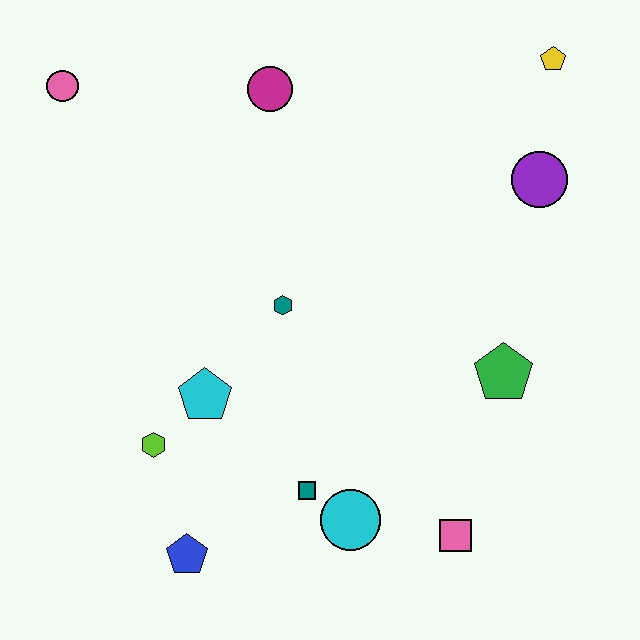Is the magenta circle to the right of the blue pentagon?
Yes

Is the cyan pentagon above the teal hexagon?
No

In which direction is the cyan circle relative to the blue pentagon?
The cyan circle is to the right of the blue pentagon.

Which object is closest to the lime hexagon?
The cyan pentagon is closest to the lime hexagon.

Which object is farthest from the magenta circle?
The pink square is farthest from the magenta circle.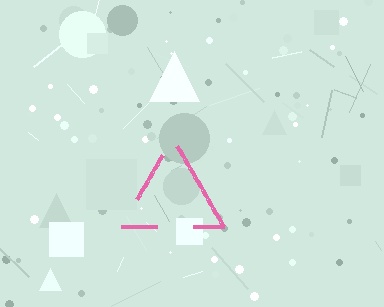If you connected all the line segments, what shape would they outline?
They would outline a triangle.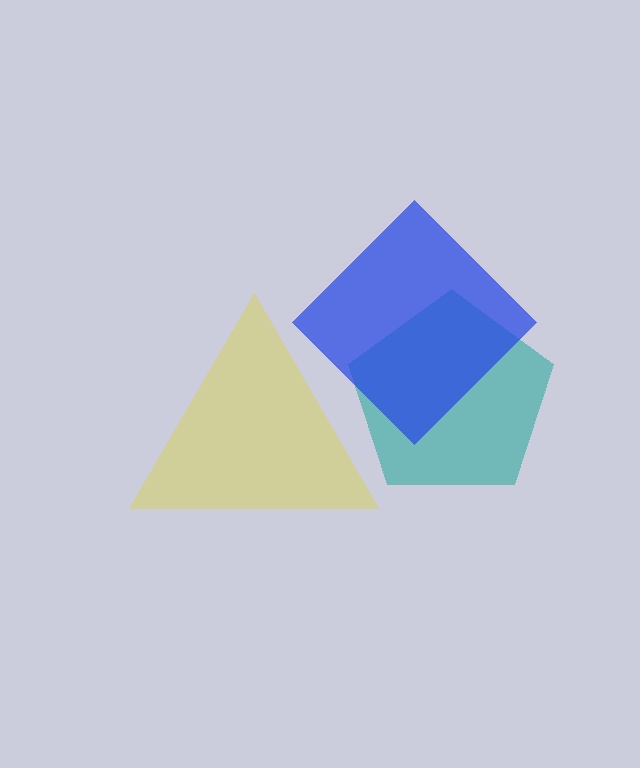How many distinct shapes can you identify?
There are 3 distinct shapes: a yellow triangle, a teal pentagon, a blue diamond.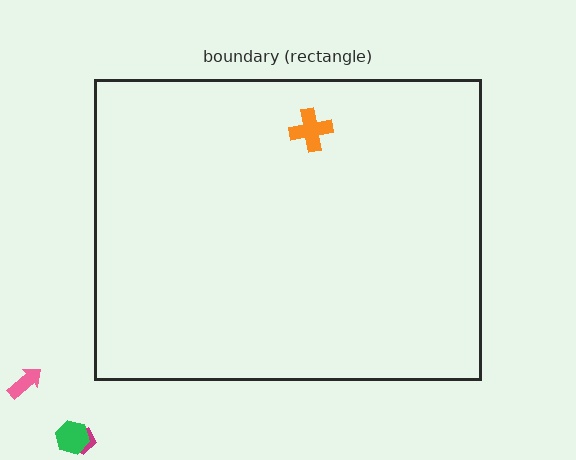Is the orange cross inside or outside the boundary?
Inside.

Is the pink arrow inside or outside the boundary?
Outside.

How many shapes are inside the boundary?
1 inside, 3 outside.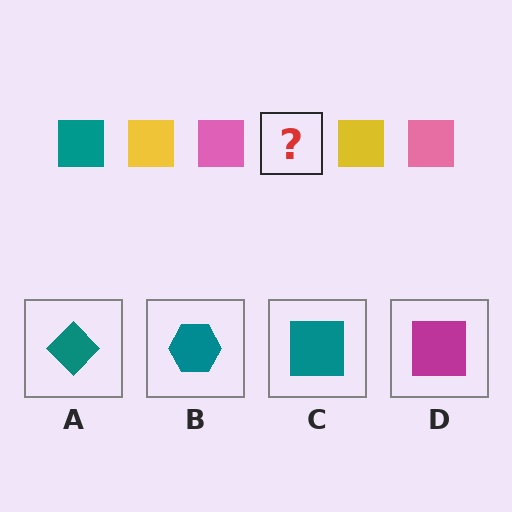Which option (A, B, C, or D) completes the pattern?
C.